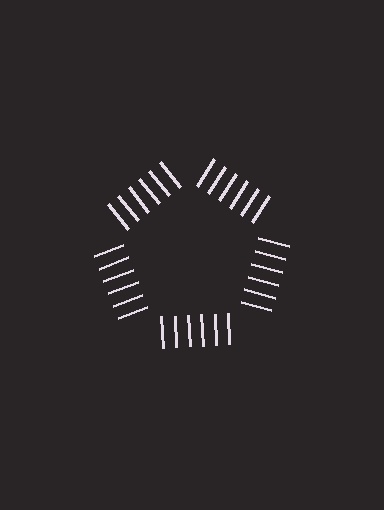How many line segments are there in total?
30 — 6 along each of the 5 edges.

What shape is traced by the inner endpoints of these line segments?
An illusory pentagon — the line segments terminate on its edges but no continuous stroke is drawn.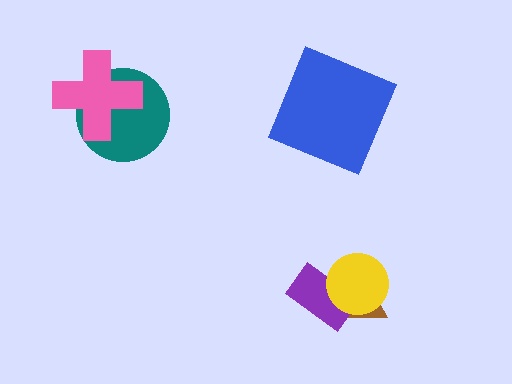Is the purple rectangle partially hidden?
Yes, it is partially covered by another shape.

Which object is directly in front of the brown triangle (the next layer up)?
The purple rectangle is directly in front of the brown triangle.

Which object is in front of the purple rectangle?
The yellow circle is in front of the purple rectangle.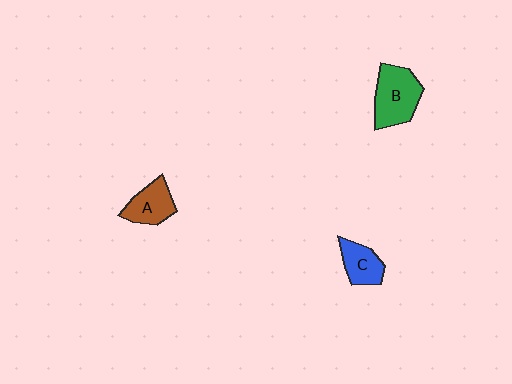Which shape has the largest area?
Shape B (green).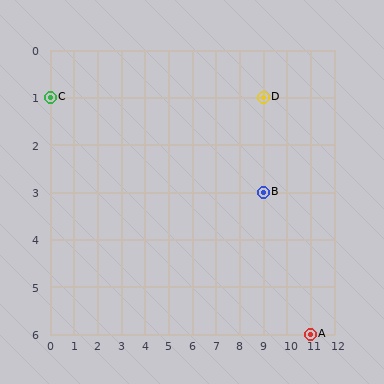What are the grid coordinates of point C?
Point C is at grid coordinates (0, 1).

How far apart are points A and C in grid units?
Points A and C are 11 columns and 5 rows apart (about 12.1 grid units diagonally).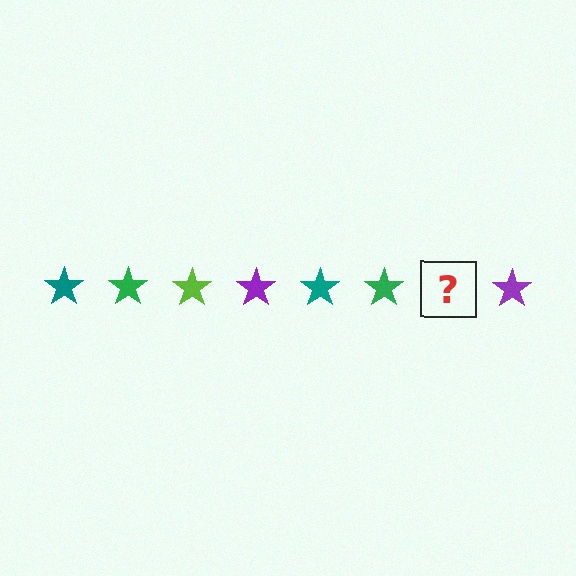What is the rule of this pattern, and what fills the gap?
The rule is that the pattern cycles through teal, green, lime, purple stars. The gap should be filled with a lime star.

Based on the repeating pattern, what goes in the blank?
The blank should be a lime star.